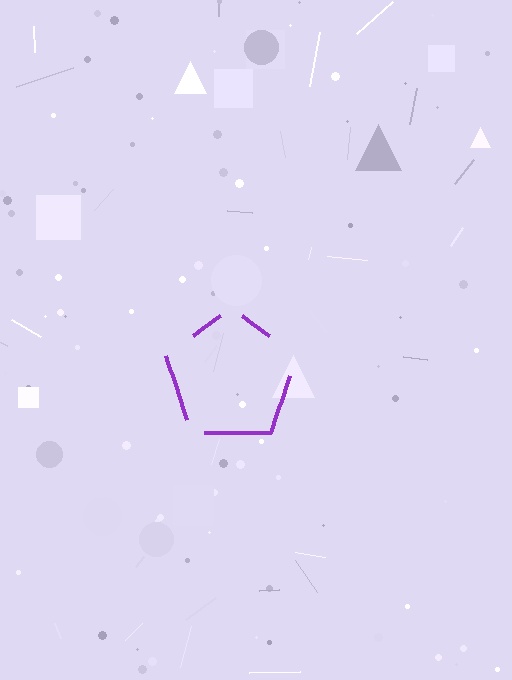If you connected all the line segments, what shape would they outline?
They would outline a pentagon.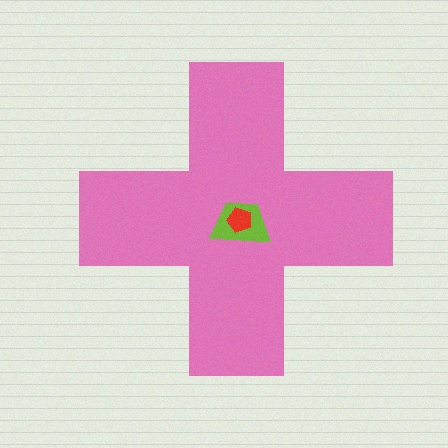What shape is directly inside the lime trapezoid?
The red pentagon.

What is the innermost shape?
The red pentagon.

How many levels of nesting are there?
3.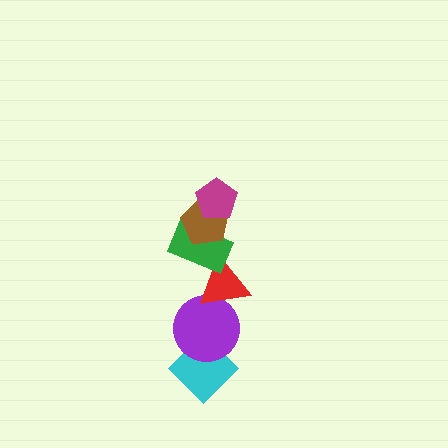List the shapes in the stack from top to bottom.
From top to bottom: the magenta pentagon, the brown pentagon, the green rectangle, the red triangle, the purple circle, the cyan diamond.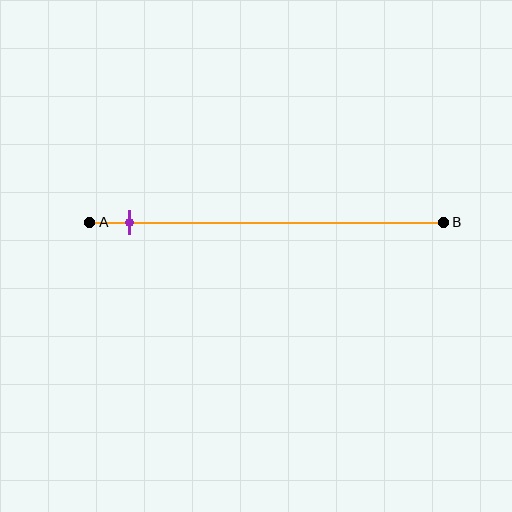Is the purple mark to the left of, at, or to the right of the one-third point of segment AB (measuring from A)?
The purple mark is to the left of the one-third point of segment AB.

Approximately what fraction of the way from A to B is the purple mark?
The purple mark is approximately 10% of the way from A to B.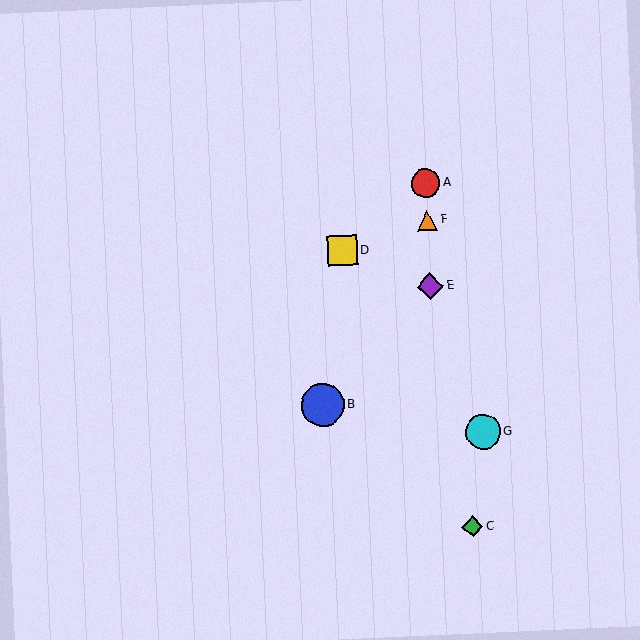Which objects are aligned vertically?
Objects A, E, F are aligned vertically.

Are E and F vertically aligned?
Yes, both are at x≈430.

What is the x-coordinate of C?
Object C is at x≈473.